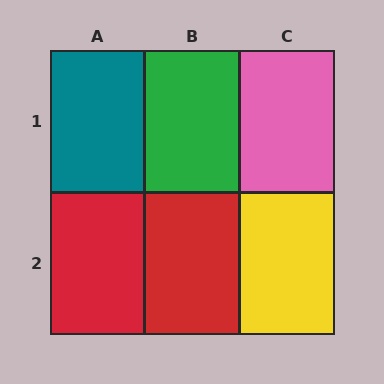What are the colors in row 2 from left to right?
Red, red, yellow.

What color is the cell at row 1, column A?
Teal.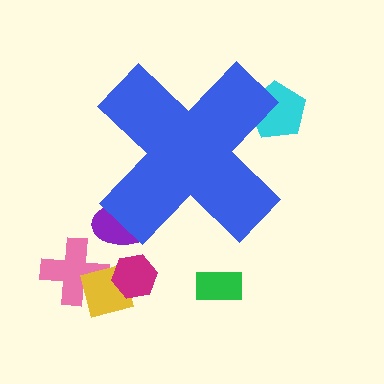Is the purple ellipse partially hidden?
Yes, the purple ellipse is partially hidden behind the blue cross.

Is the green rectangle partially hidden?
No, the green rectangle is fully visible.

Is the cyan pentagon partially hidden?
Yes, the cyan pentagon is partially hidden behind the blue cross.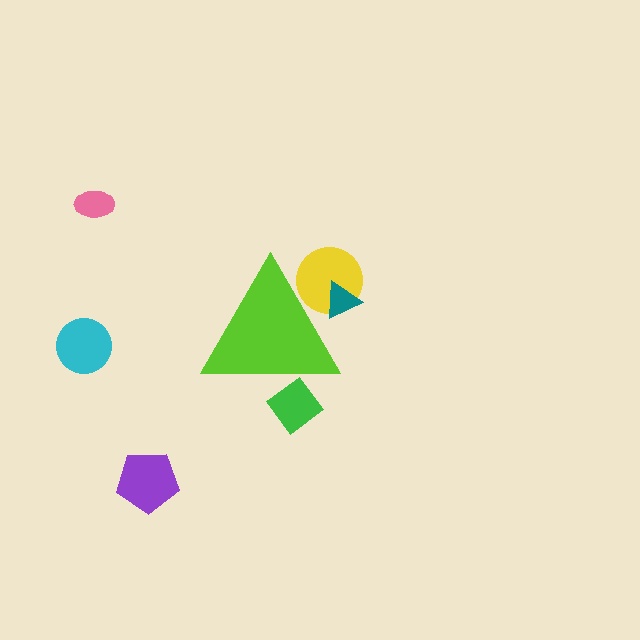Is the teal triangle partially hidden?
Yes, the teal triangle is partially hidden behind the lime triangle.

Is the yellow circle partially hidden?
Yes, the yellow circle is partially hidden behind the lime triangle.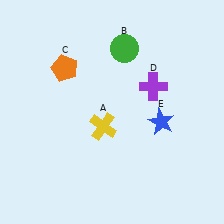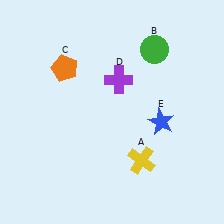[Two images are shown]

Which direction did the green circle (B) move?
The green circle (B) moved right.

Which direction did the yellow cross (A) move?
The yellow cross (A) moved right.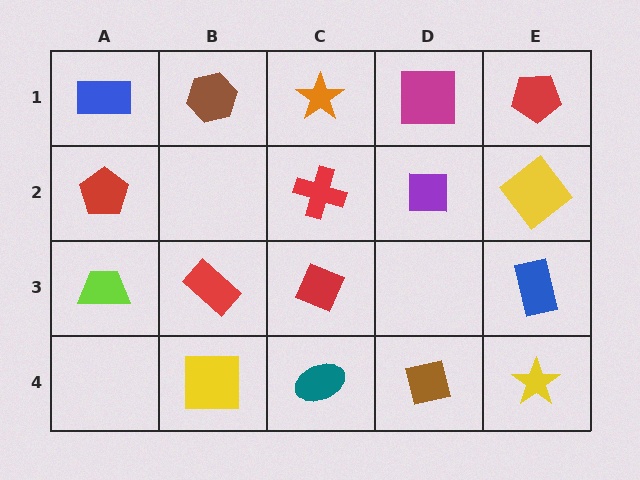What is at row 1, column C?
An orange star.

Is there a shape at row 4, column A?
No, that cell is empty.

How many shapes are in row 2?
4 shapes.